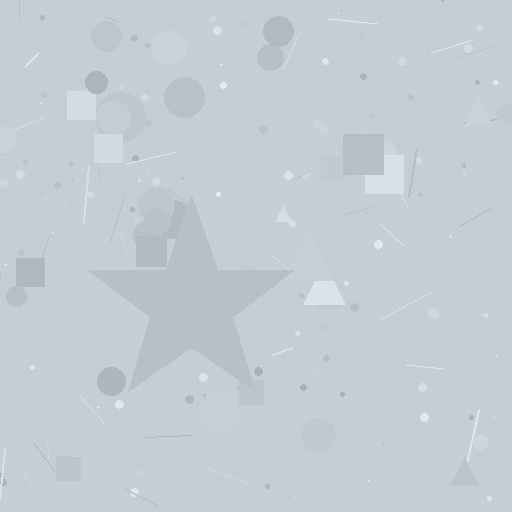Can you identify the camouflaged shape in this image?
The camouflaged shape is a star.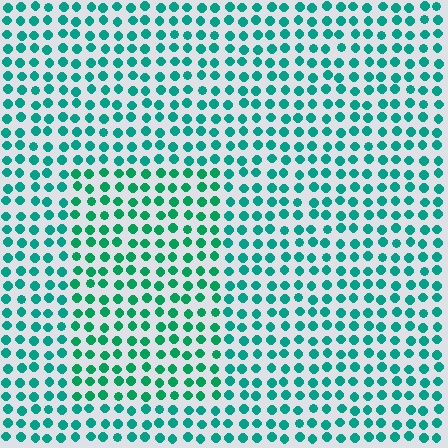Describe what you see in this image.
The image is filled with small teal elements in a uniform arrangement. A rectangle-shaped region is visible where the elements are tinted to a slightly different hue, forming a subtle color boundary.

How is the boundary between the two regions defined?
The boundary is defined purely by a slight shift in hue (about 17 degrees). Spacing, size, and orientation are identical on both sides.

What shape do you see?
I see a rectangle.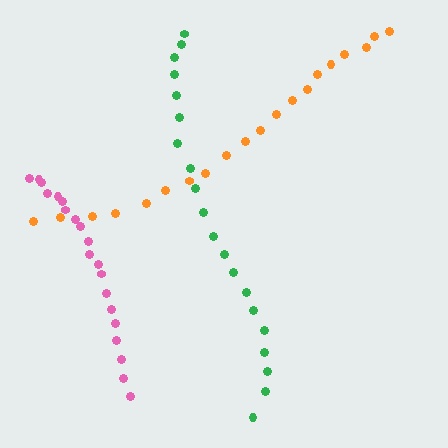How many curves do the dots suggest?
There are 3 distinct paths.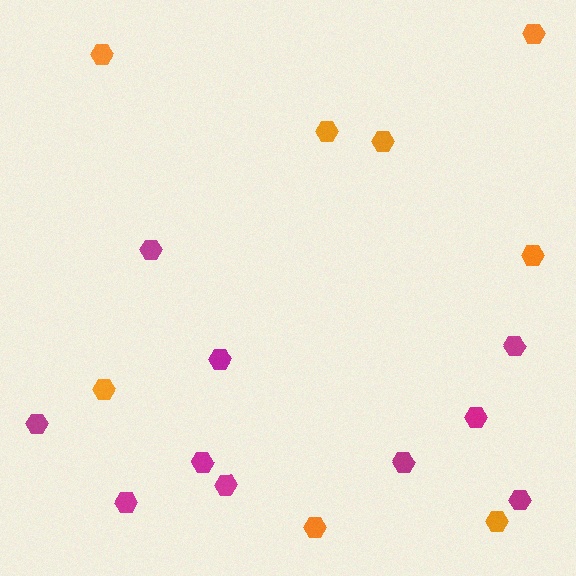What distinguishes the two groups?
There are 2 groups: one group of magenta hexagons (10) and one group of orange hexagons (8).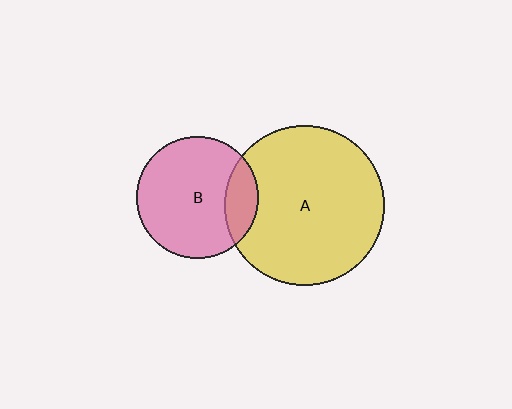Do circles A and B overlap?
Yes.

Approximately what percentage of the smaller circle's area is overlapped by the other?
Approximately 20%.